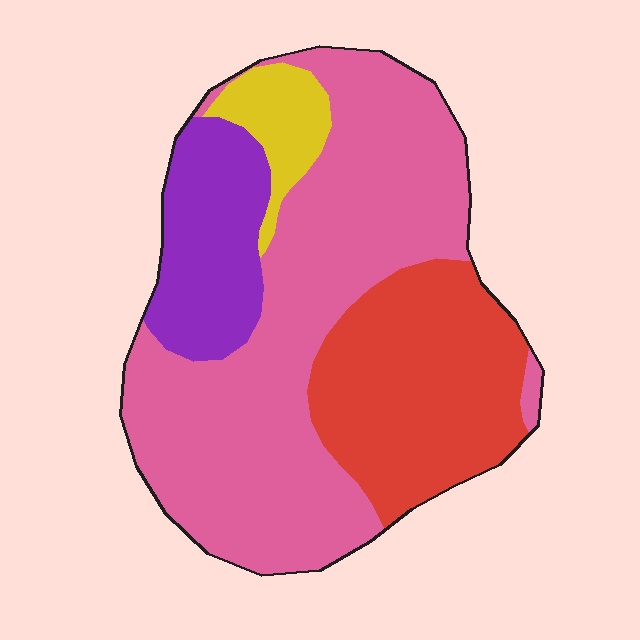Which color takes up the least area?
Yellow, at roughly 5%.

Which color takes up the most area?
Pink, at roughly 55%.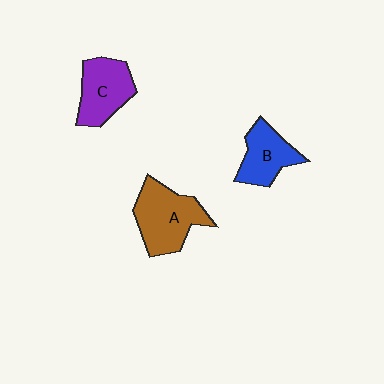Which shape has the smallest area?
Shape B (blue).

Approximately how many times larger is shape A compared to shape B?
Approximately 1.4 times.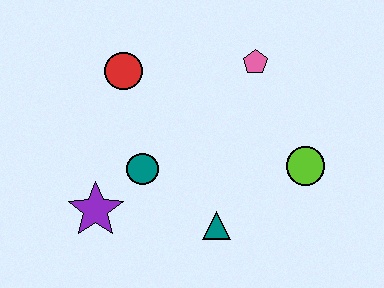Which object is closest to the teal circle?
The purple star is closest to the teal circle.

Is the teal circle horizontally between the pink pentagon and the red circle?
Yes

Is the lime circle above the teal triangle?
Yes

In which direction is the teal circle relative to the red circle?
The teal circle is below the red circle.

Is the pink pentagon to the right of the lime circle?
No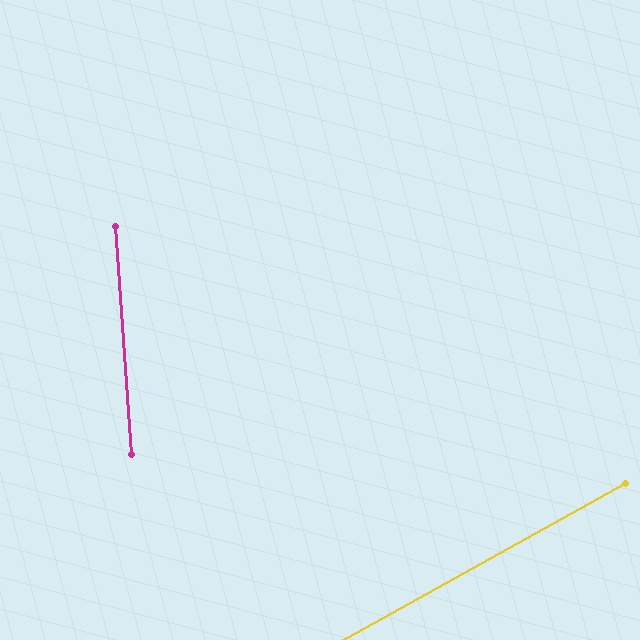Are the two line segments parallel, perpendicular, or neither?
Neither parallel nor perpendicular — they differ by about 65°.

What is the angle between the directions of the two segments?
Approximately 65 degrees.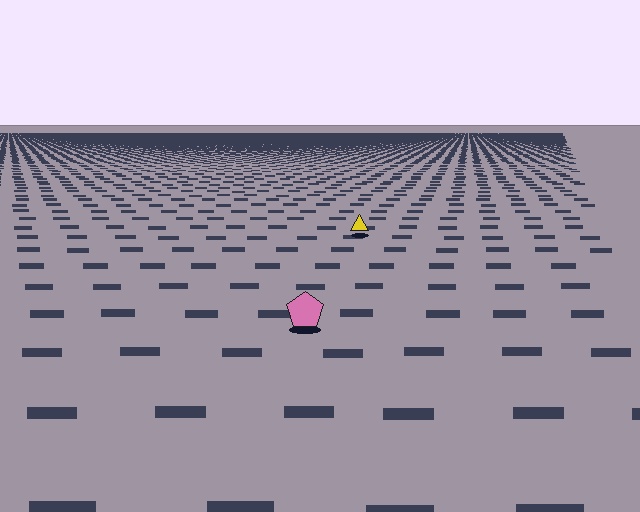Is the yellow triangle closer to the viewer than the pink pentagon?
No. The pink pentagon is closer — you can tell from the texture gradient: the ground texture is coarser near it.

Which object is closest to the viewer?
The pink pentagon is closest. The texture marks near it are larger and more spread out.